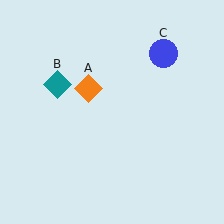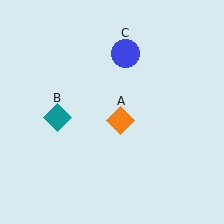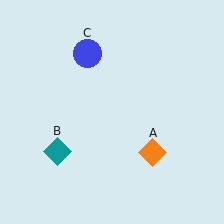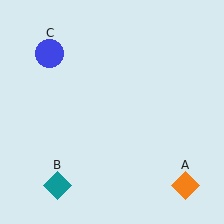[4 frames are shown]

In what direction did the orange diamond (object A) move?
The orange diamond (object A) moved down and to the right.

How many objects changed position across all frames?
3 objects changed position: orange diamond (object A), teal diamond (object B), blue circle (object C).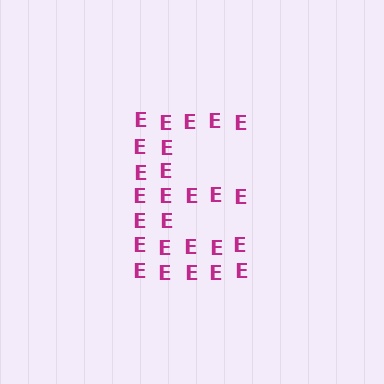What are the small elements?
The small elements are letter E's.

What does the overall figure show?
The overall figure shows the letter E.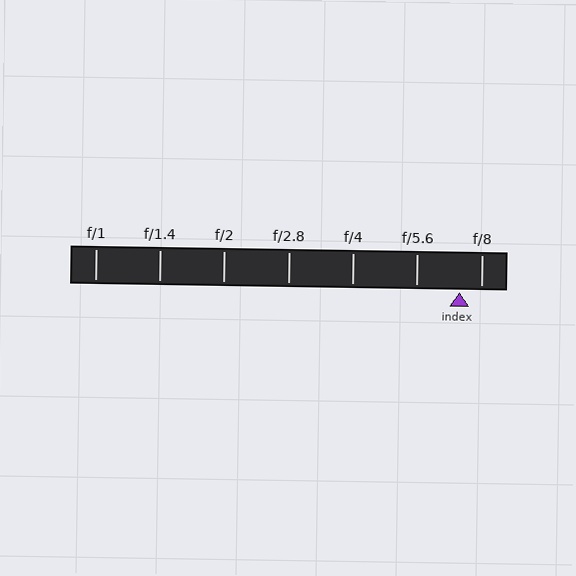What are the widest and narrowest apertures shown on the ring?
The widest aperture shown is f/1 and the narrowest is f/8.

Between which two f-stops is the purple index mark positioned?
The index mark is between f/5.6 and f/8.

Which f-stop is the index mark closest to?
The index mark is closest to f/8.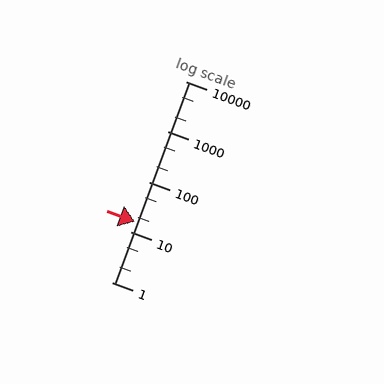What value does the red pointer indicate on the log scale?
The pointer indicates approximately 16.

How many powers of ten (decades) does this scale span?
The scale spans 4 decades, from 1 to 10000.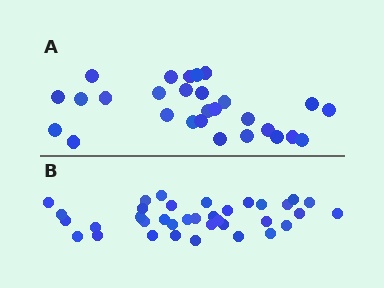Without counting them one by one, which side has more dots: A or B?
Region B (the bottom region) has more dots.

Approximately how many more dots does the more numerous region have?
Region B has roughly 8 or so more dots than region A.